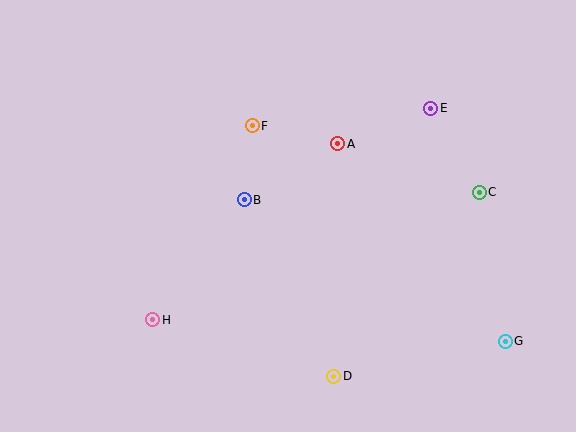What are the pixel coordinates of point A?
Point A is at (338, 144).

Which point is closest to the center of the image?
Point B at (244, 200) is closest to the center.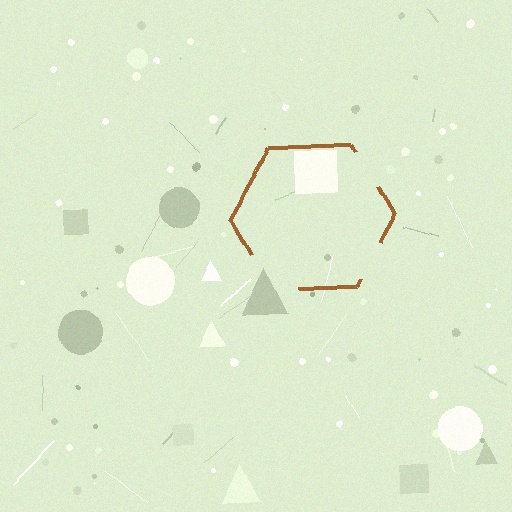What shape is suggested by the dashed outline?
The dashed outline suggests a hexagon.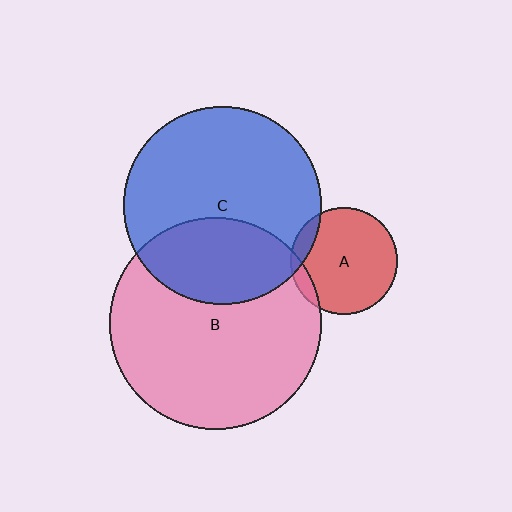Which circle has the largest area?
Circle B (pink).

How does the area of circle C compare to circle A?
Approximately 3.4 times.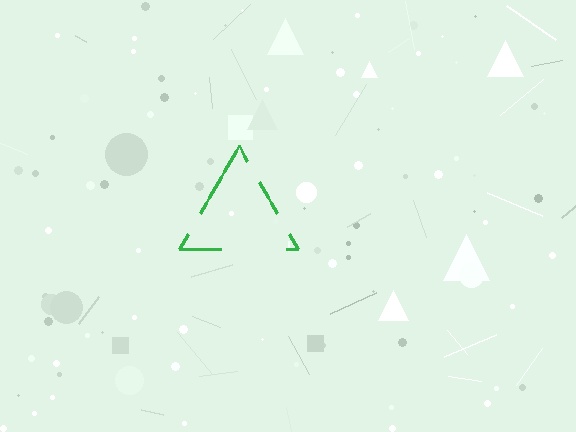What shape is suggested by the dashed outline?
The dashed outline suggests a triangle.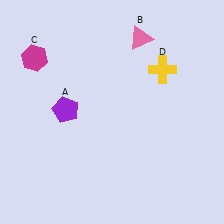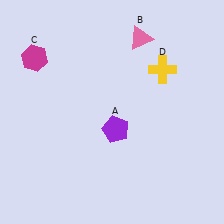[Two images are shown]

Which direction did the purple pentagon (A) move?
The purple pentagon (A) moved right.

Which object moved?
The purple pentagon (A) moved right.